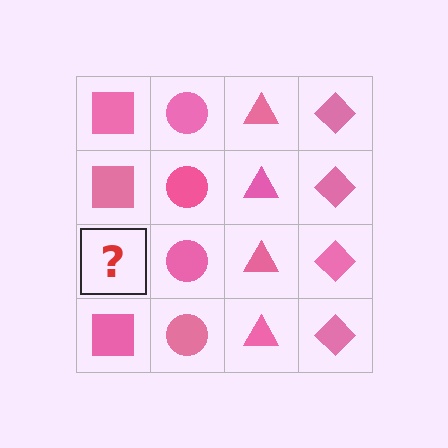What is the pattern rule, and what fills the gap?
The rule is that each column has a consistent shape. The gap should be filled with a pink square.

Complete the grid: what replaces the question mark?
The question mark should be replaced with a pink square.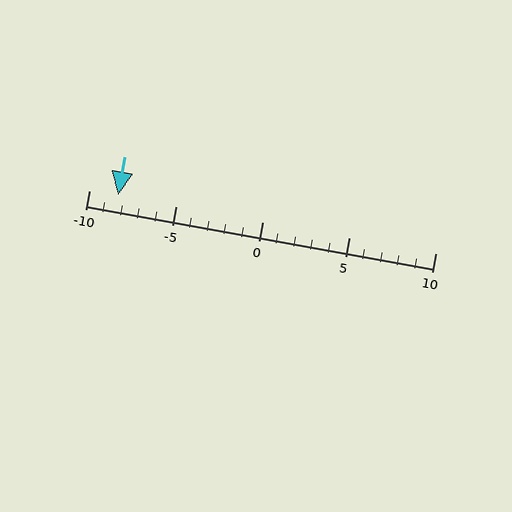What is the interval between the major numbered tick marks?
The major tick marks are spaced 5 units apart.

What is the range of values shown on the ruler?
The ruler shows values from -10 to 10.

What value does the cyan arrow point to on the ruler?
The cyan arrow points to approximately -8.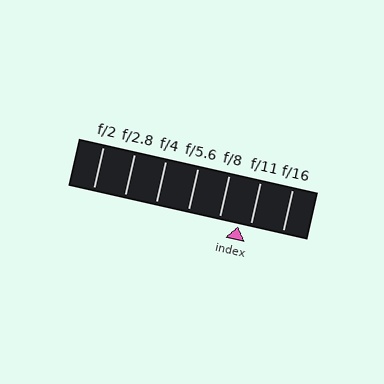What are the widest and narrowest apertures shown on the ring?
The widest aperture shown is f/2 and the narrowest is f/16.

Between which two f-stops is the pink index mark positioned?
The index mark is between f/8 and f/11.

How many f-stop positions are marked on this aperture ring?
There are 7 f-stop positions marked.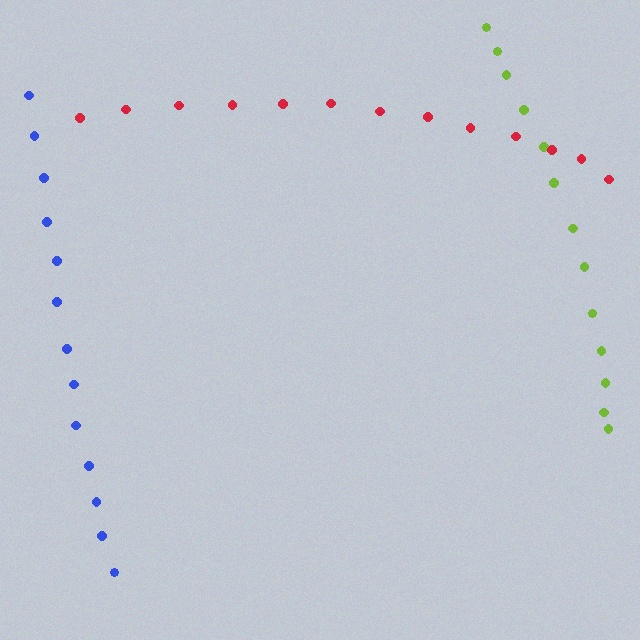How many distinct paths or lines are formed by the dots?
There are 3 distinct paths.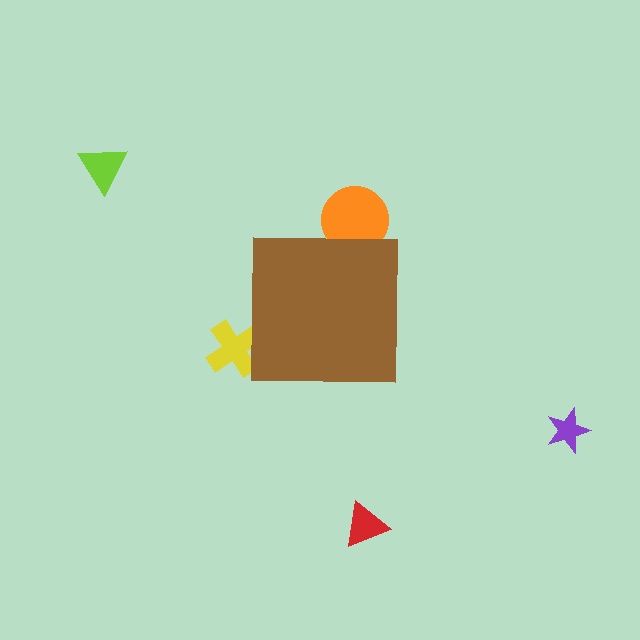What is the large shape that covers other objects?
A brown square.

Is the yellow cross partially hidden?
Yes, the yellow cross is partially hidden behind the brown square.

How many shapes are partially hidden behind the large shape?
2 shapes are partially hidden.